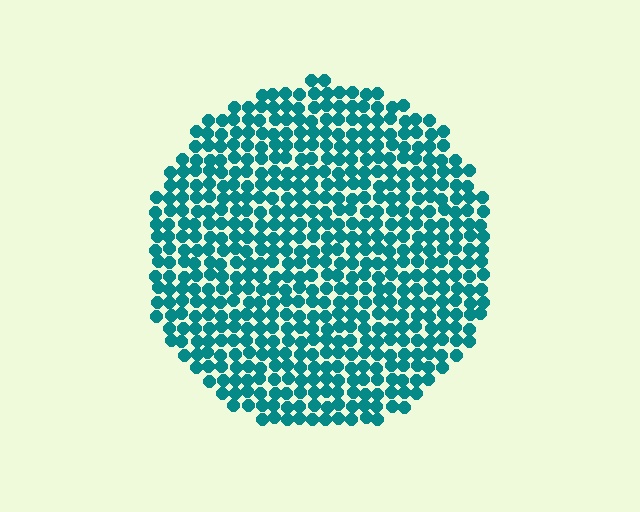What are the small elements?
The small elements are circles.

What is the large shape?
The large shape is a circle.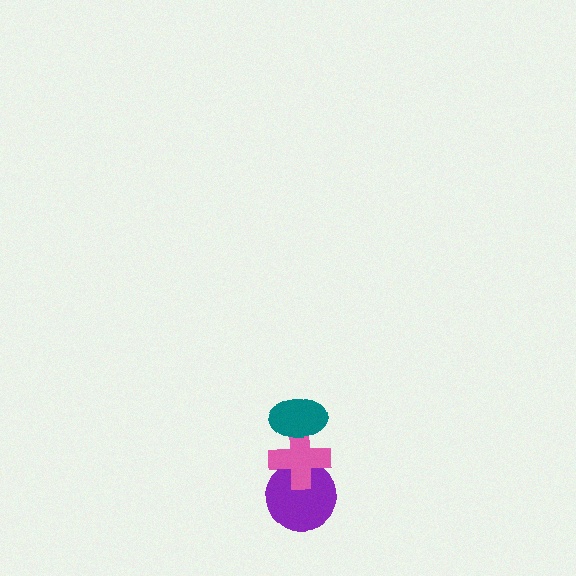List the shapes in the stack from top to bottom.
From top to bottom: the teal ellipse, the pink cross, the purple circle.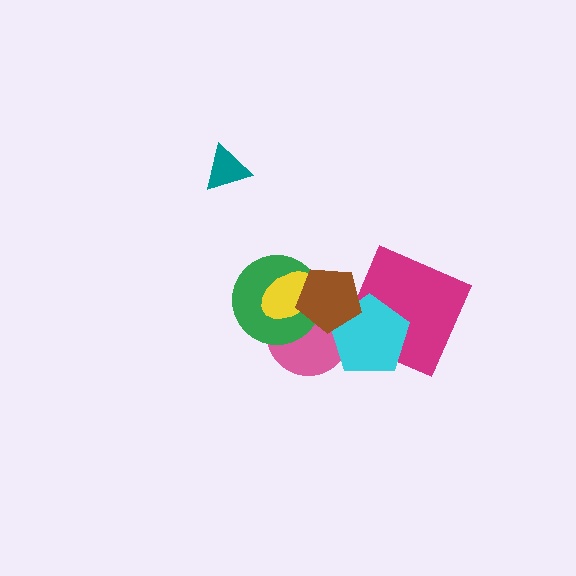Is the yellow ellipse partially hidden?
Yes, it is partially covered by another shape.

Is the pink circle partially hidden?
Yes, it is partially covered by another shape.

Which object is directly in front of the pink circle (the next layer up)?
The green circle is directly in front of the pink circle.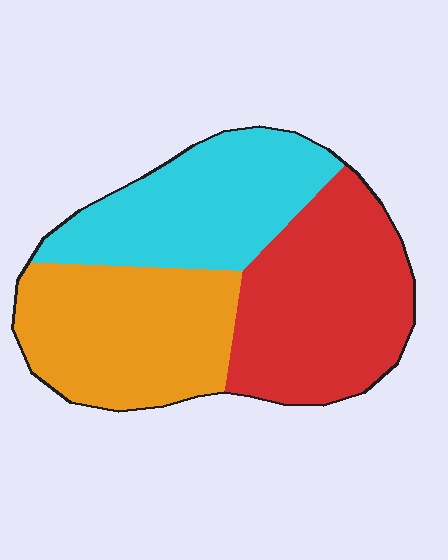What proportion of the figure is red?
Red takes up about three eighths (3/8) of the figure.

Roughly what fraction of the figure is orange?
Orange takes up about one third (1/3) of the figure.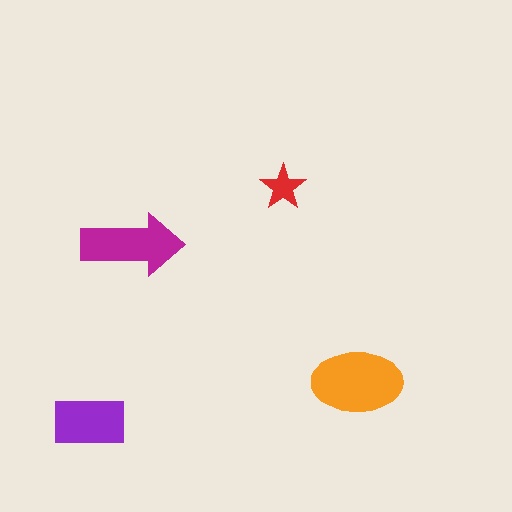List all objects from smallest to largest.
The red star, the purple rectangle, the magenta arrow, the orange ellipse.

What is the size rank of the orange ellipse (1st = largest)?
1st.